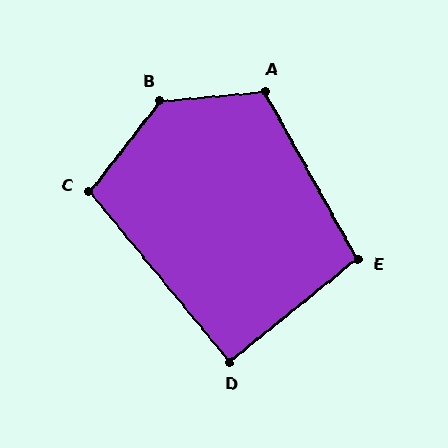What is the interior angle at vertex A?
Approximately 114 degrees (obtuse).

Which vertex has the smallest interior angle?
D, at approximately 91 degrees.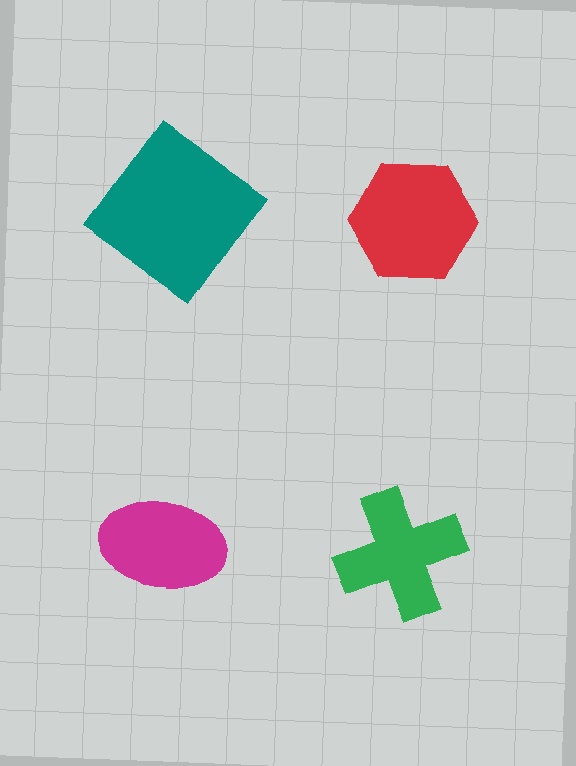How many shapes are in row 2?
2 shapes.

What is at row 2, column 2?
A green cross.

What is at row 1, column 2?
A red hexagon.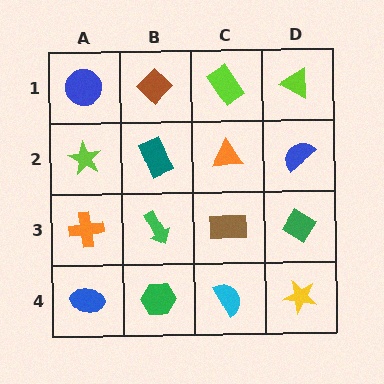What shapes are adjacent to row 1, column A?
A lime star (row 2, column A), a brown diamond (row 1, column B).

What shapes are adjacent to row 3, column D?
A blue semicircle (row 2, column D), a yellow star (row 4, column D), a brown rectangle (row 3, column C).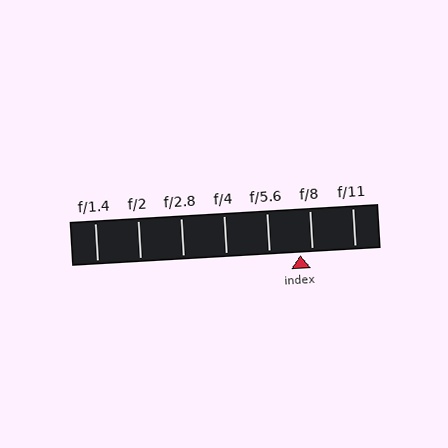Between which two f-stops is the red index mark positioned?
The index mark is between f/5.6 and f/8.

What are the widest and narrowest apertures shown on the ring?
The widest aperture shown is f/1.4 and the narrowest is f/11.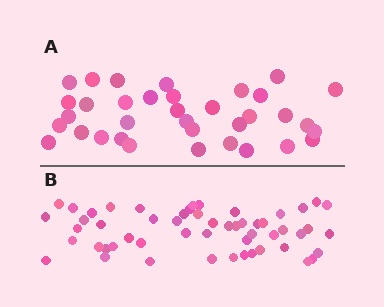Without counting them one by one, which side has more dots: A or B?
Region B (the bottom region) has more dots.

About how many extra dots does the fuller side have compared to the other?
Region B has approximately 20 more dots than region A.